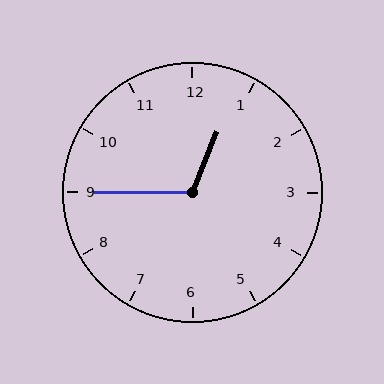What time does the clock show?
12:45.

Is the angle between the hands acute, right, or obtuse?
It is obtuse.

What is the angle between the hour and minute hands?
Approximately 112 degrees.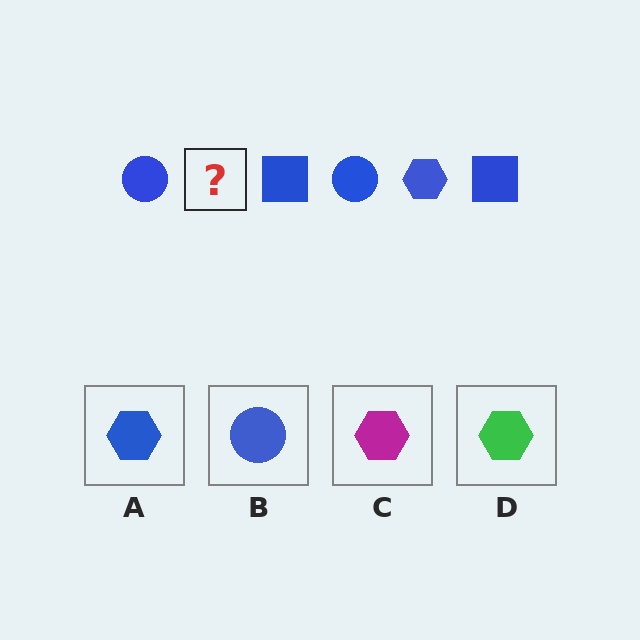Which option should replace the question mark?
Option A.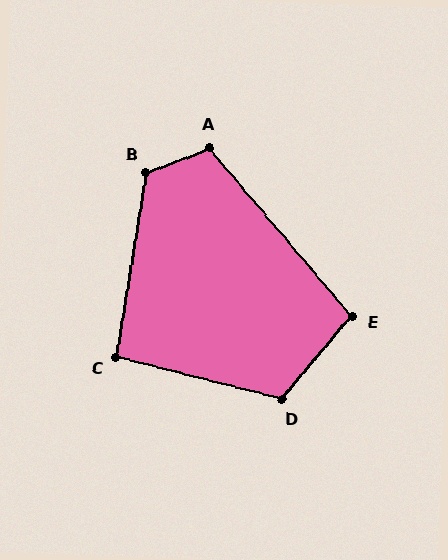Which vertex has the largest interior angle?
B, at approximately 120 degrees.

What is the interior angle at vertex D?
Approximately 116 degrees (obtuse).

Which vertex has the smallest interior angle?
C, at approximately 95 degrees.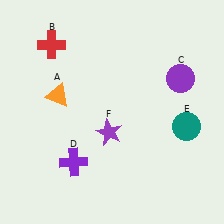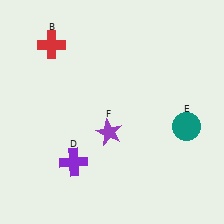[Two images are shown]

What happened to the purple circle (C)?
The purple circle (C) was removed in Image 2. It was in the top-right area of Image 1.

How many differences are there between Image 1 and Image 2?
There are 2 differences between the two images.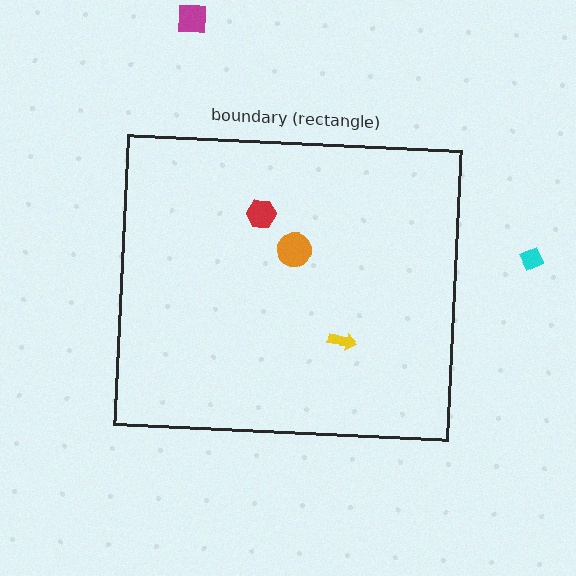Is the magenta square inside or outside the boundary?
Outside.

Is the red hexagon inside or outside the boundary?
Inside.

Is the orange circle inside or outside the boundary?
Inside.